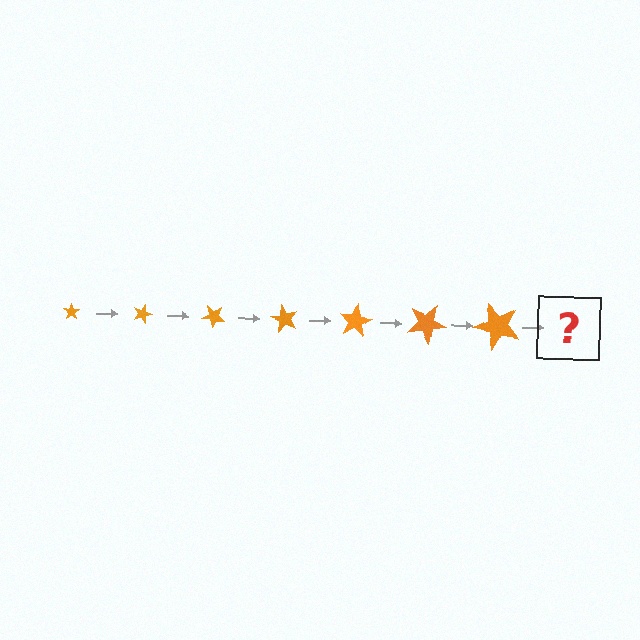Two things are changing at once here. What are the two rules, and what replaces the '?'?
The two rules are that the star grows larger each step and it rotates 20 degrees each step. The '?' should be a star, larger than the previous one and rotated 140 degrees from the start.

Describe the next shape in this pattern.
It should be a star, larger than the previous one and rotated 140 degrees from the start.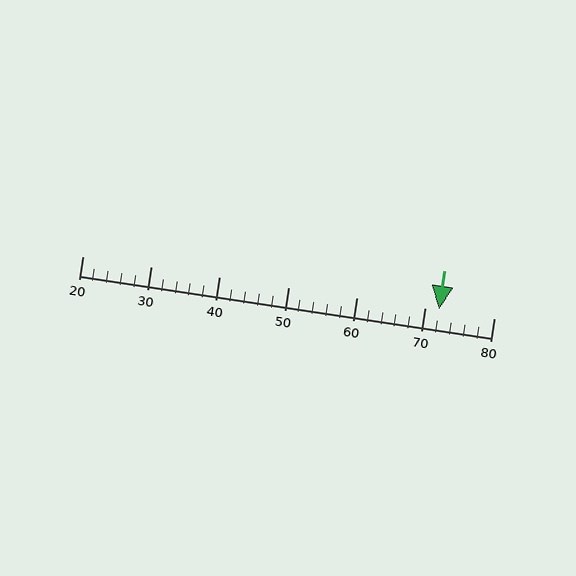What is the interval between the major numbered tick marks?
The major tick marks are spaced 10 units apart.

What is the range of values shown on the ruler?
The ruler shows values from 20 to 80.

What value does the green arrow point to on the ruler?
The green arrow points to approximately 72.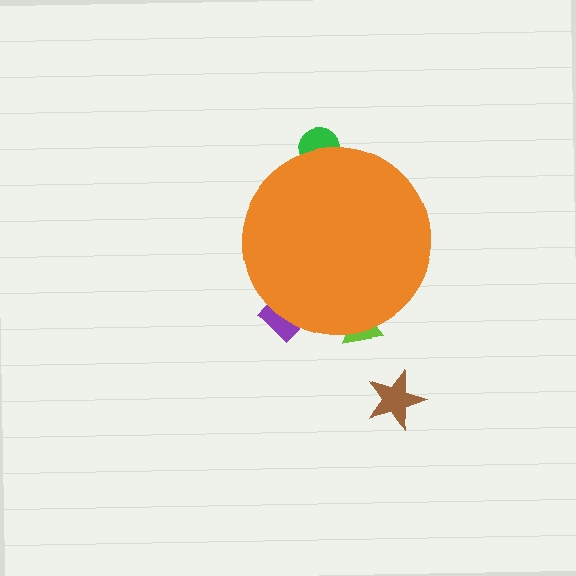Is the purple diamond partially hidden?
Yes, the purple diamond is partially hidden behind the orange circle.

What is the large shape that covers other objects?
An orange circle.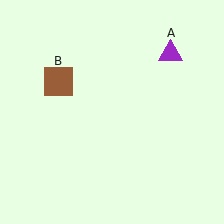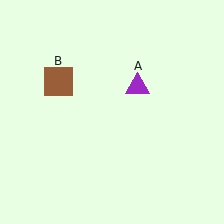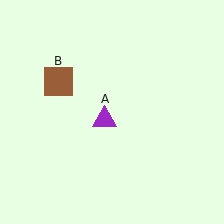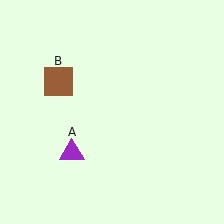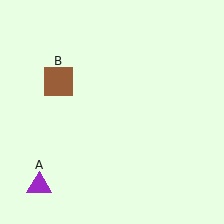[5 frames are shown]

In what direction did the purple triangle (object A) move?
The purple triangle (object A) moved down and to the left.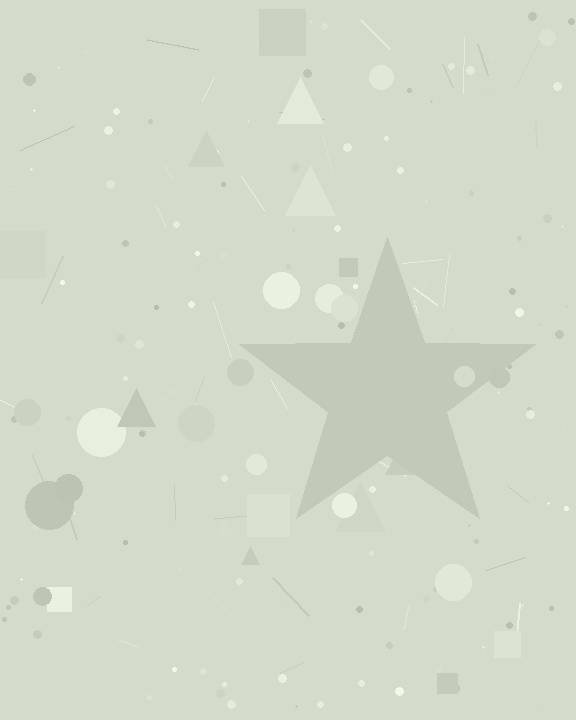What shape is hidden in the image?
A star is hidden in the image.